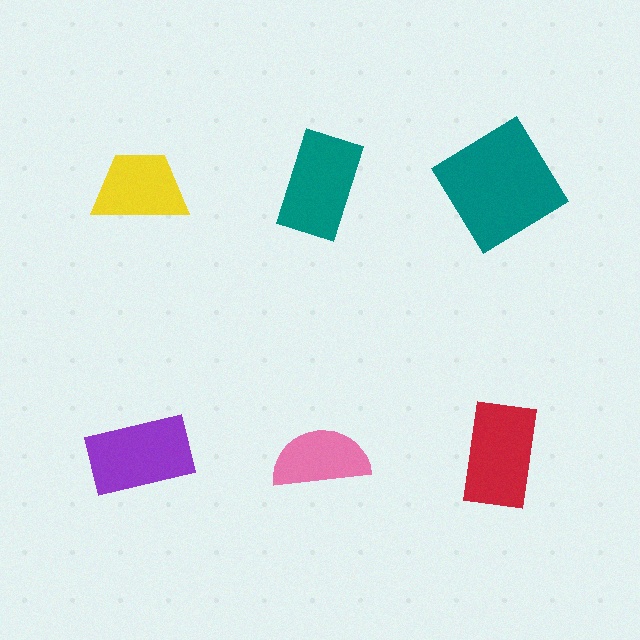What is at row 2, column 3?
A red rectangle.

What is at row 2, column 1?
A purple rectangle.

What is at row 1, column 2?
A teal rectangle.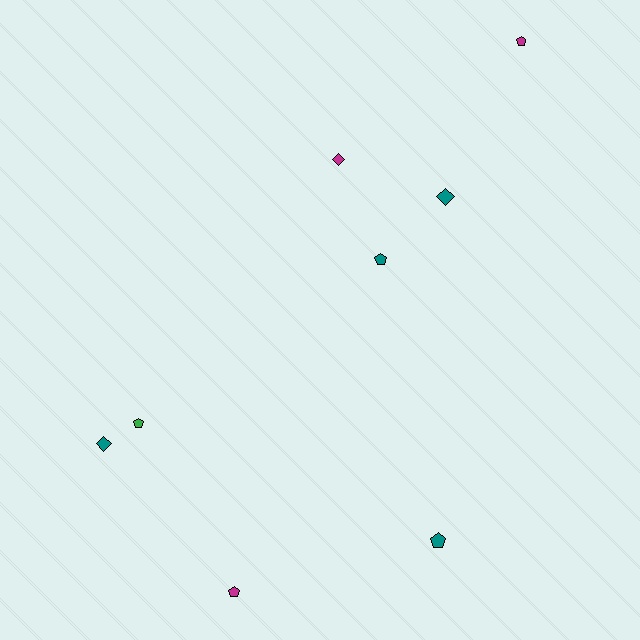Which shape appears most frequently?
Pentagon, with 5 objects.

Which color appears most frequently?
Teal, with 4 objects.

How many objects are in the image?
There are 8 objects.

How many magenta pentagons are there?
There are 2 magenta pentagons.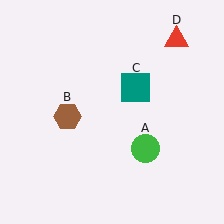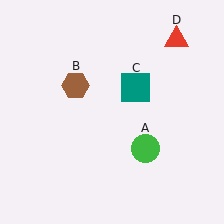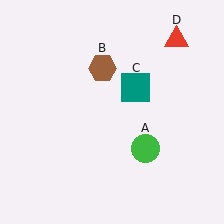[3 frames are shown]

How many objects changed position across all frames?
1 object changed position: brown hexagon (object B).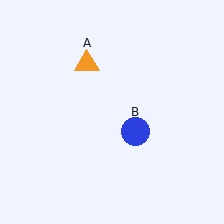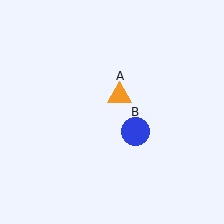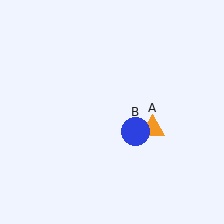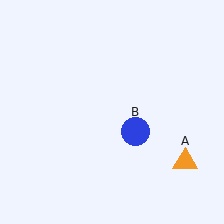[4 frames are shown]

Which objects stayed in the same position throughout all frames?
Blue circle (object B) remained stationary.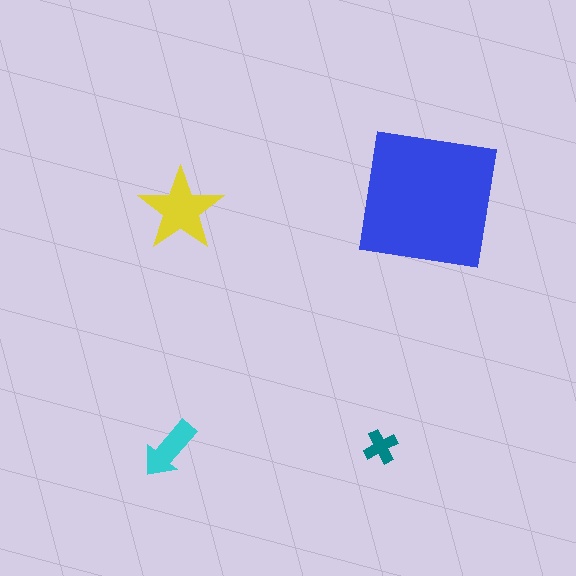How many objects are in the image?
There are 4 objects in the image.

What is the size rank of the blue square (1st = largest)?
1st.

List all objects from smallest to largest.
The teal cross, the cyan arrow, the yellow star, the blue square.